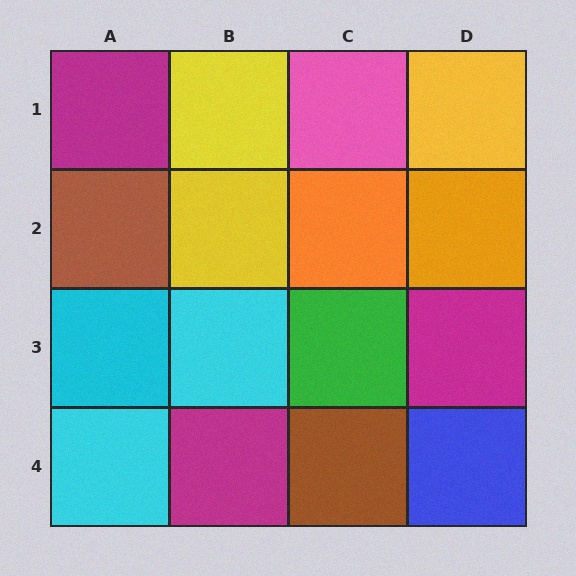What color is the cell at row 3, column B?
Cyan.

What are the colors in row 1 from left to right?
Magenta, yellow, pink, yellow.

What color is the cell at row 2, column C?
Orange.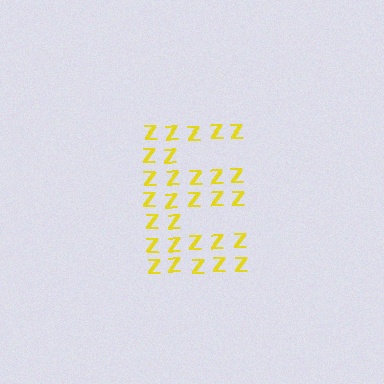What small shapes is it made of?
It is made of small letter Z's.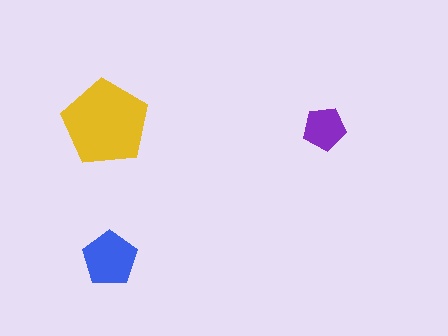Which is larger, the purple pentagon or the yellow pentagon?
The yellow one.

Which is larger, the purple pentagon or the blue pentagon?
The blue one.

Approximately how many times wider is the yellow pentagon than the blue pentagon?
About 1.5 times wider.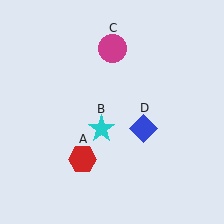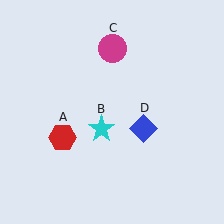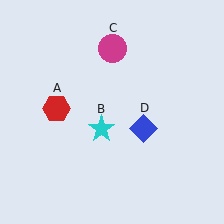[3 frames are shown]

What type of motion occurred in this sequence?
The red hexagon (object A) rotated clockwise around the center of the scene.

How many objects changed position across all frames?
1 object changed position: red hexagon (object A).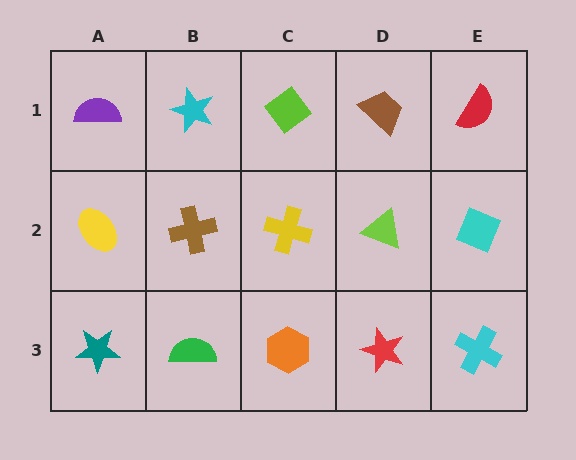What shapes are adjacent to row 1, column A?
A yellow ellipse (row 2, column A), a cyan star (row 1, column B).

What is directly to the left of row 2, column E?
A lime triangle.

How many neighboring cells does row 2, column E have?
3.